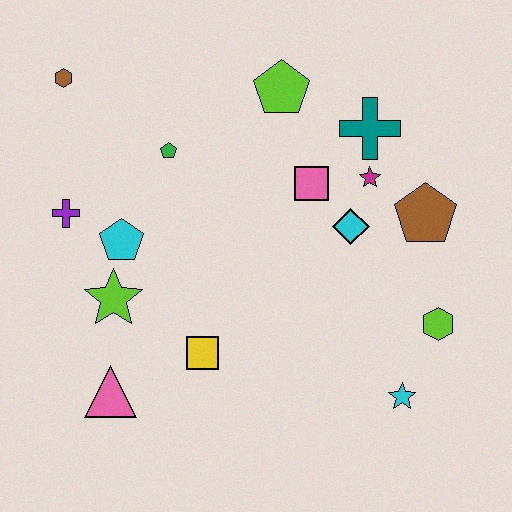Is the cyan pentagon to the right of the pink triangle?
Yes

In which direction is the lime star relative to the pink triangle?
The lime star is above the pink triangle.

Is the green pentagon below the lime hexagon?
No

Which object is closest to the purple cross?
The cyan pentagon is closest to the purple cross.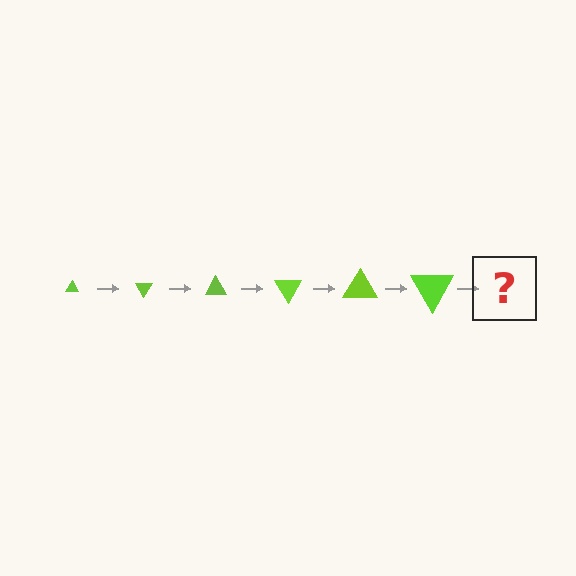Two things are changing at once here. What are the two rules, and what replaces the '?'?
The two rules are that the triangle grows larger each step and it rotates 60 degrees each step. The '?' should be a triangle, larger than the previous one and rotated 360 degrees from the start.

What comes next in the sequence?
The next element should be a triangle, larger than the previous one and rotated 360 degrees from the start.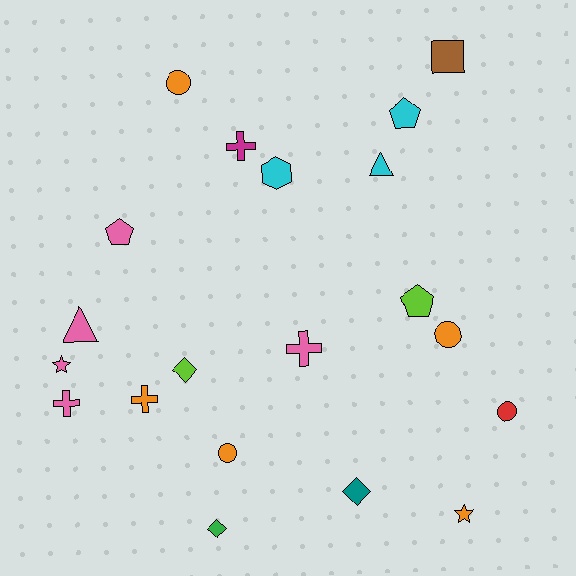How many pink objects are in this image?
There are 5 pink objects.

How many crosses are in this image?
There are 4 crosses.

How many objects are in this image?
There are 20 objects.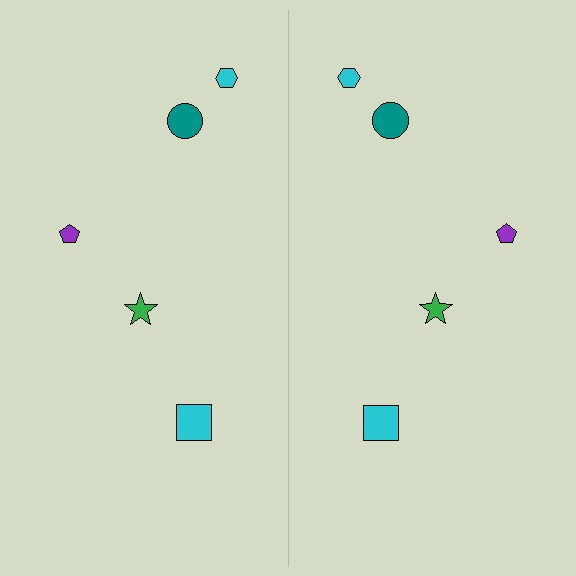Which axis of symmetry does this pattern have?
The pattern has a vertical axis of symmetry running through the center of the image.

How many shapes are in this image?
There are 10 shapes in this image.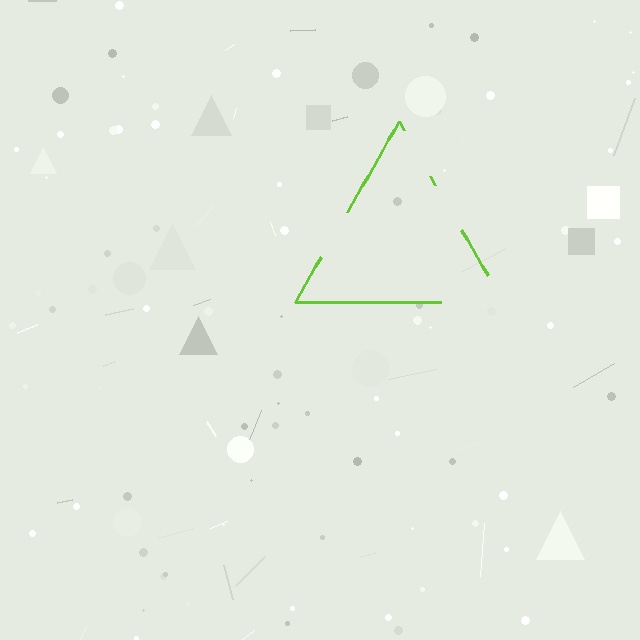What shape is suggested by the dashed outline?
The dashed outline suggests a triangle.